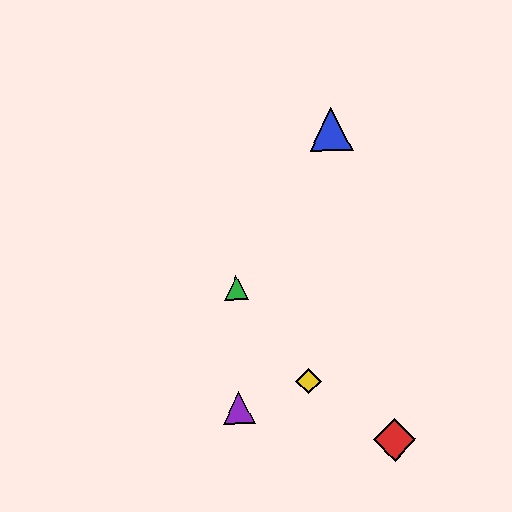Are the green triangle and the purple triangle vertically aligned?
Yes, both are at x≈237.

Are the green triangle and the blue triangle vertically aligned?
No, the green triangle is at x≈237 and the blue triangle is at x≈331.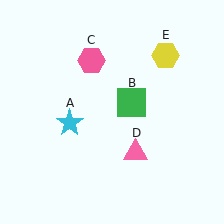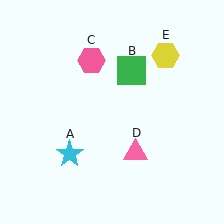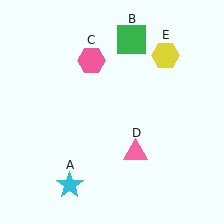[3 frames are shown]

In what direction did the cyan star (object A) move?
The cyan star (object A) moved down.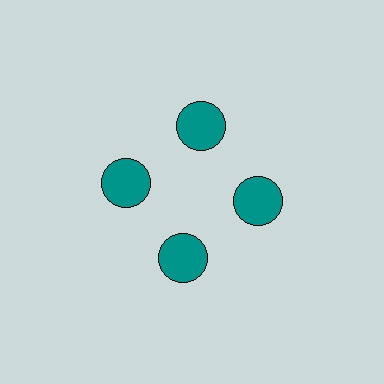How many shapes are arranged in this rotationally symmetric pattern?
There are 4 shapes, arranged in 4 groups of 1.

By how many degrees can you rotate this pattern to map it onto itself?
The pattern maps onto itself every 90 degrees of rotation.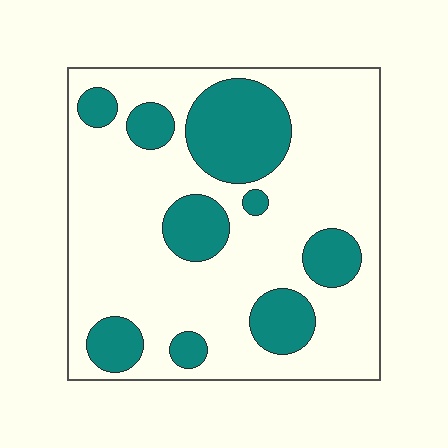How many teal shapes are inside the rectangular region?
9.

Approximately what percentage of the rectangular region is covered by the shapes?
Approximately 25%.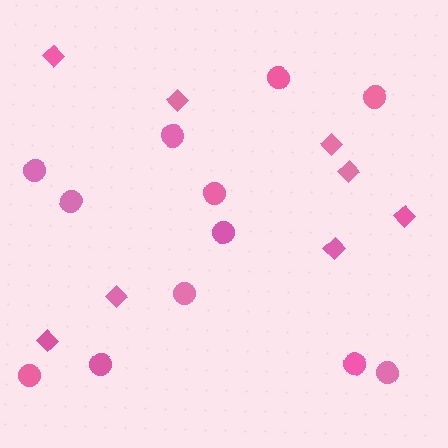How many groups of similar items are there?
There are 2 groups: one group of diamonds (8) and one group of circles (12).